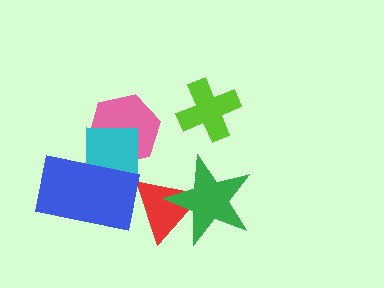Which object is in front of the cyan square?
The blue rectangle is in front of the cyan square.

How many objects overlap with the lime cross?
0 objects overlap with the lime cross.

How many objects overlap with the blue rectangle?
2 objects overlap with the blue rectangle.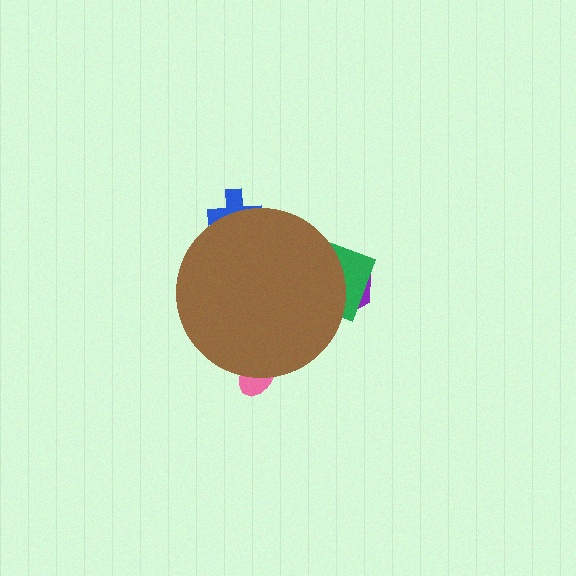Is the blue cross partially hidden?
Yes, the blue cross is partially hidden behind the brown circle.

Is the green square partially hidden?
Yes, the green square is partially hidden behind the brown circle.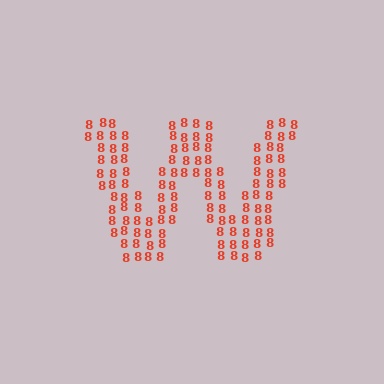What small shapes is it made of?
It is made of small digit 8's.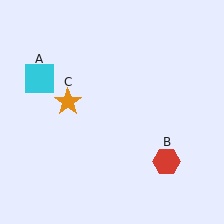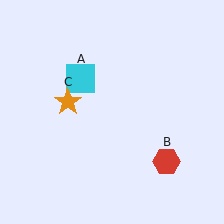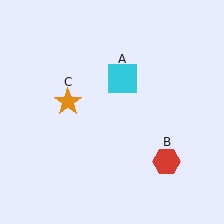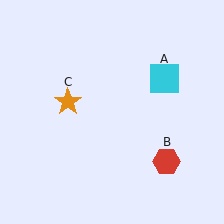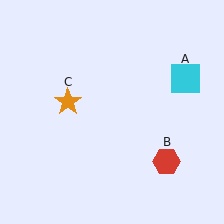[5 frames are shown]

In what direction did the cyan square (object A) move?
The cyan square (object A) moved right.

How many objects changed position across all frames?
1 object changed position: cyan square (object A).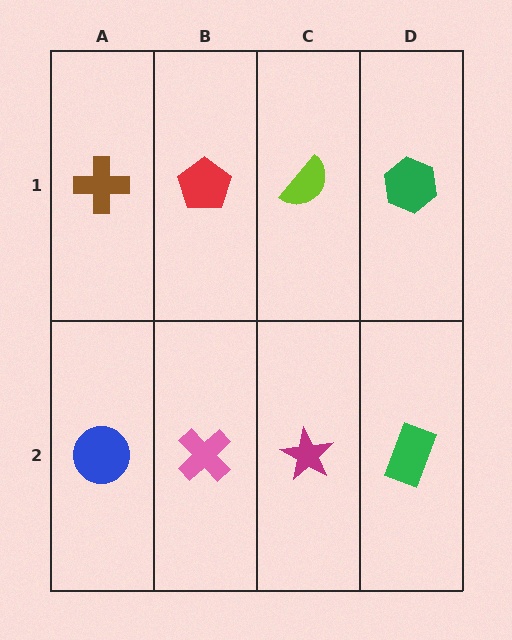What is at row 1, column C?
A lime semicircle.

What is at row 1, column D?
A green hexagon.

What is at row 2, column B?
A pink cross.